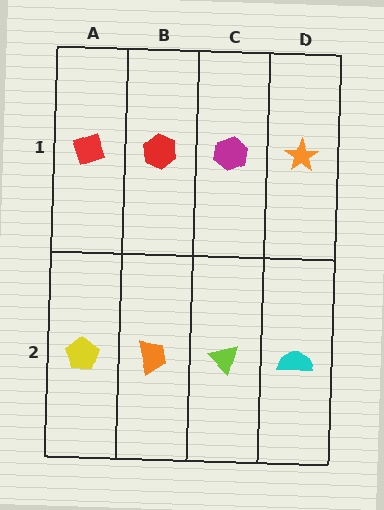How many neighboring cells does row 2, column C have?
3.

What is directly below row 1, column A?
A yellow pentagon.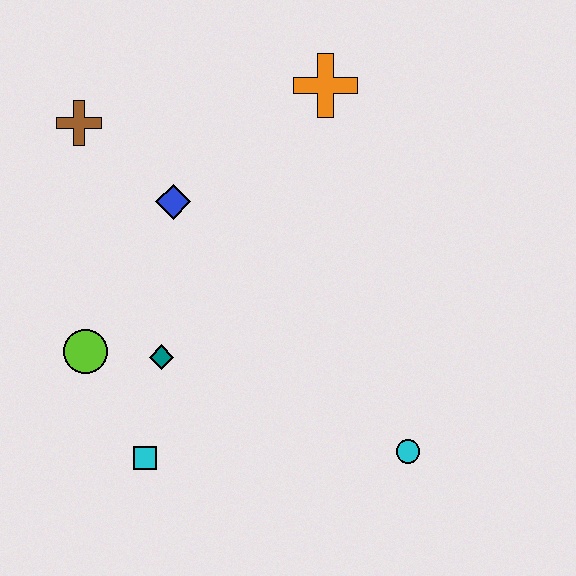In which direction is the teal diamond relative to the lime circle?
The teal diamond is to the right of the lime circle.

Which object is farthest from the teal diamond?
The orange cross is farthest from the teal diamond.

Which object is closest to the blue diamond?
The brown cross is closest to the blue diamond.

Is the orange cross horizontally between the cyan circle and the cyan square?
Yes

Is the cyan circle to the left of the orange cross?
No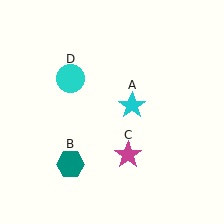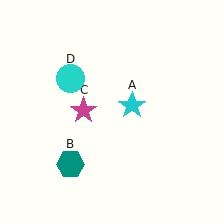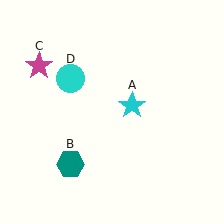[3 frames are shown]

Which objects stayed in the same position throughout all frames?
Cyan star (object A) and teal hexagon (object B) and cyan circle (object D) remained stationary.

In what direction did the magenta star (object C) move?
The magenta star (object C) moved up and to the left.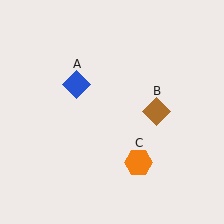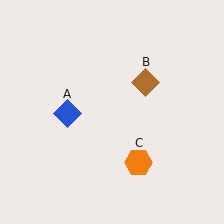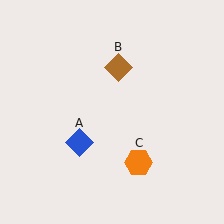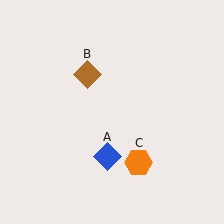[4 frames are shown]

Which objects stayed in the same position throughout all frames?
Orange hexagon (object C) remained stationary.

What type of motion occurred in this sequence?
The blue diamond (object A), brown diamond (object B) rotated counterclockwise around the center of the scene.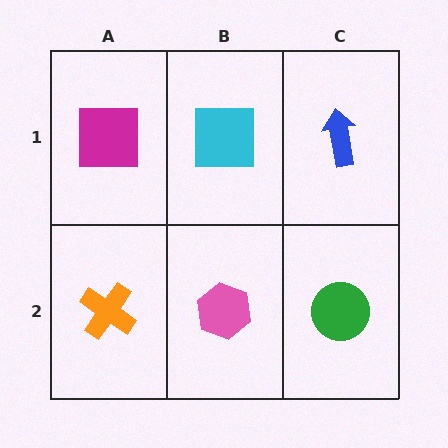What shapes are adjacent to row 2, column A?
A magenta square (row 1, column A), a pink hexagon (row 2, column B).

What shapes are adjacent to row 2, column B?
A cyan square (row 1, column B), an orange cross (row 2, column A), a green circle (row 2, column C).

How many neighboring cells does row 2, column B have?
3.